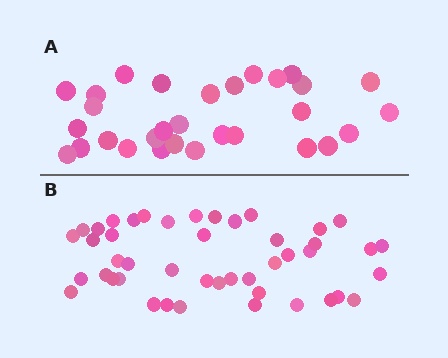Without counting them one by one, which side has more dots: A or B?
Region B (the bottom region) has more dots.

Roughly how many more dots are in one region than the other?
Region B has approximately 15 more dots than region A.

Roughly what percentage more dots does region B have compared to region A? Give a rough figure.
About 50% more.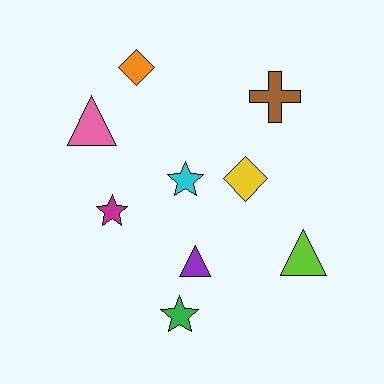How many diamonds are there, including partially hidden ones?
There are 2 diamonds.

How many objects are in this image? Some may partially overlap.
There are 9 objects.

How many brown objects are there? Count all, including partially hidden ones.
There is 1 brown object.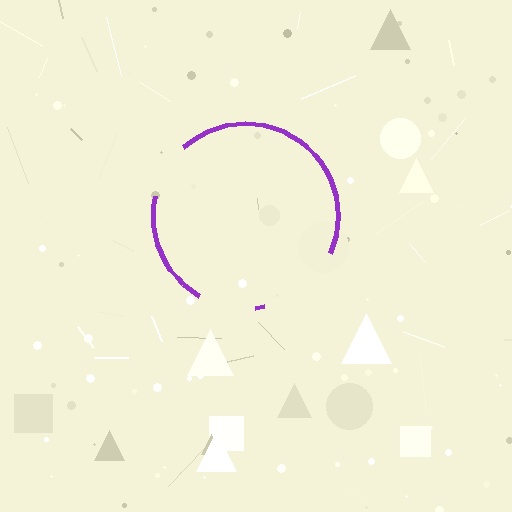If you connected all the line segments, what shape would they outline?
They would outline a circle.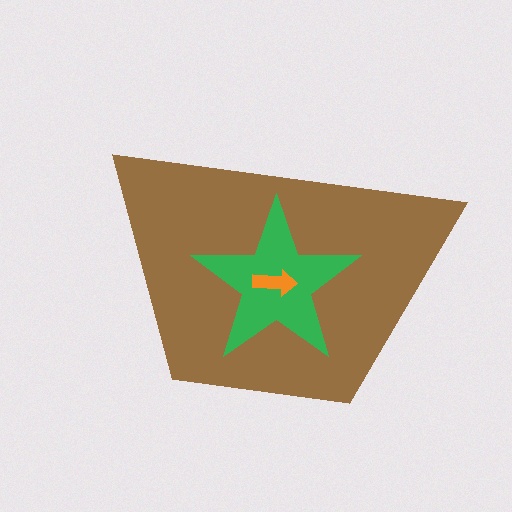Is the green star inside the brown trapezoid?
Yes.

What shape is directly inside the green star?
The orange arrow.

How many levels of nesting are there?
3.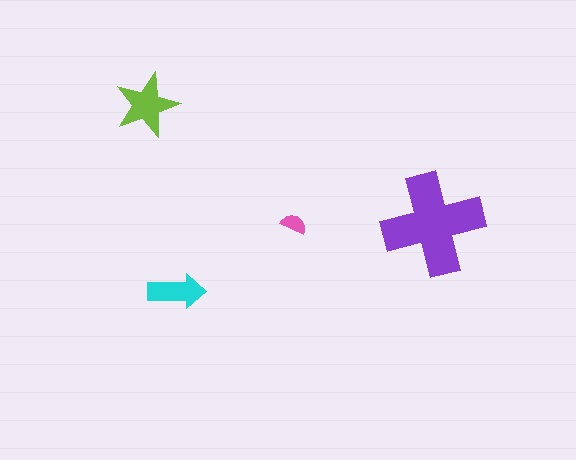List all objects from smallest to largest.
The pink semicircle, the cyan arrow, the lime star, the purple cross.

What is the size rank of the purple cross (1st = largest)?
1st.